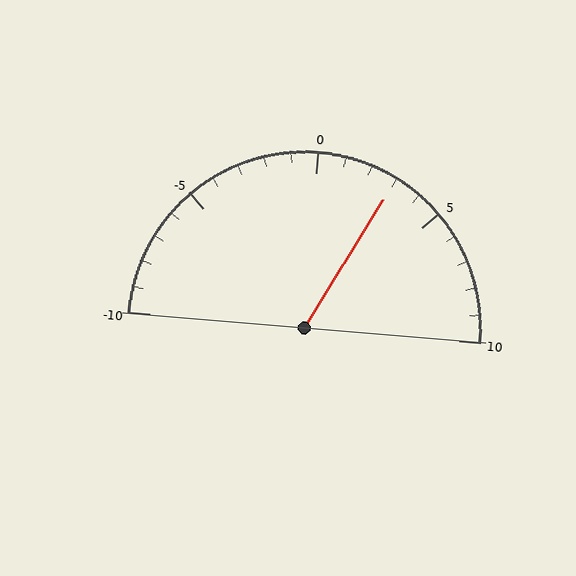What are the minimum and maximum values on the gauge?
The gauge ranges from -10 to 10.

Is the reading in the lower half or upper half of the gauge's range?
The reading is in the upper half of the range (-10 to 10).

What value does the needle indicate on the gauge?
The needle indicates approximately 3.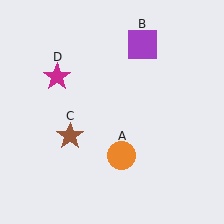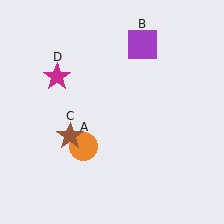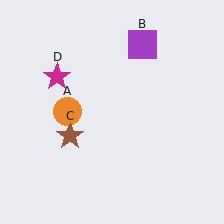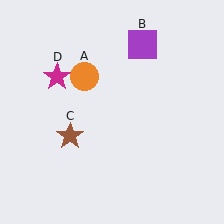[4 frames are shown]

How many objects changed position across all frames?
1 object changed position: orange circle (object A).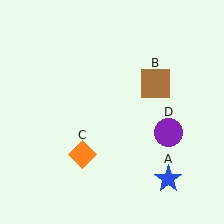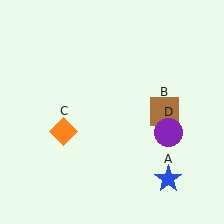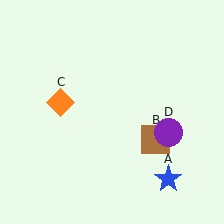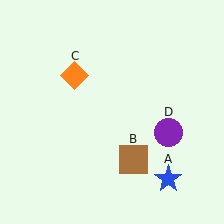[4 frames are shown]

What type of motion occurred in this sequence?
The brown square (object B), orange diamond (object C) rotated clockwise around the center of the scene.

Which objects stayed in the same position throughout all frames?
Blue star (object A) and purple circle (object D) remained stationary.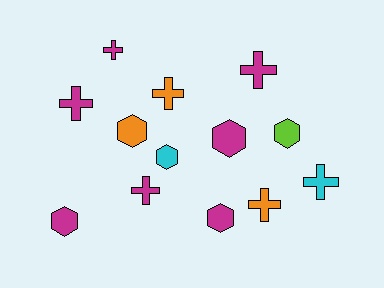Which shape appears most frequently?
Cross, with 7 objects.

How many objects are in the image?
There are 13 objects.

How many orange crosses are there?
There are 2 orange crosses.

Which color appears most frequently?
Magenta, with 7 objects.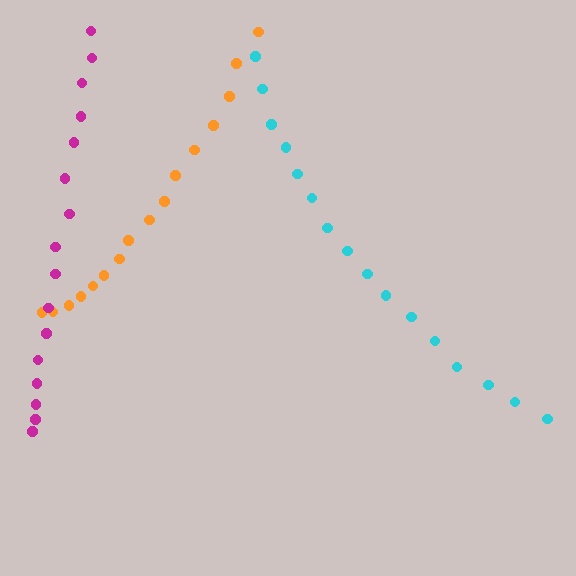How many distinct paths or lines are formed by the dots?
There are 3 distinct paths.